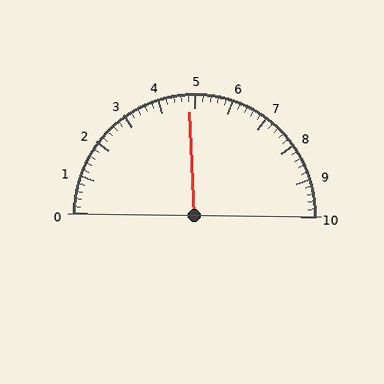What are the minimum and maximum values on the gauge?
The gauge ranges from 0 to 10.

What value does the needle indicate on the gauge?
The needle indicates approximately 4.8.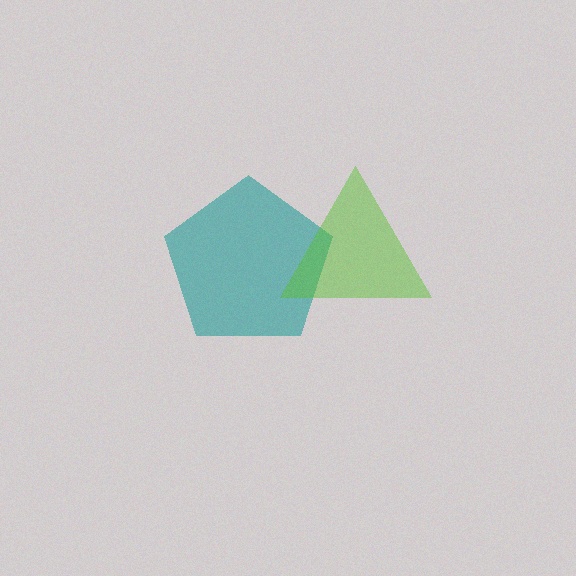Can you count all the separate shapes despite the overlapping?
Yes, there are 2 separate shapes.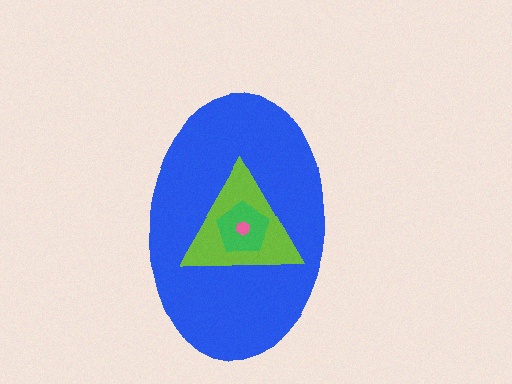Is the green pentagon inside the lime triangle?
Yes.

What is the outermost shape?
The blue ellipse.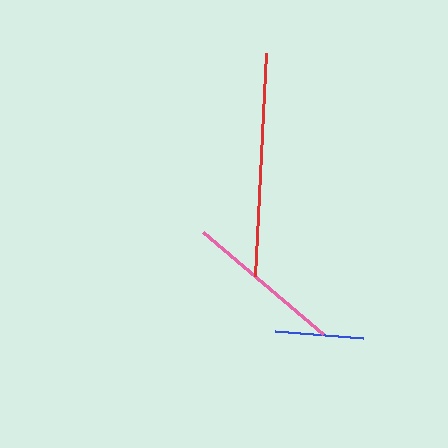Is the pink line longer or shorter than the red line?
The red line is longer than the pink line.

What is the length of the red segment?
The red segment is approximately 223 pixels long.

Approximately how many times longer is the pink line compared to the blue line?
The pink line is approximately 1.8 times the length of the blue line.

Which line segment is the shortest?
The blue line is the shortest at approximately 88 pixels.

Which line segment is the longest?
The red line is the longest at approximately 223 pixels.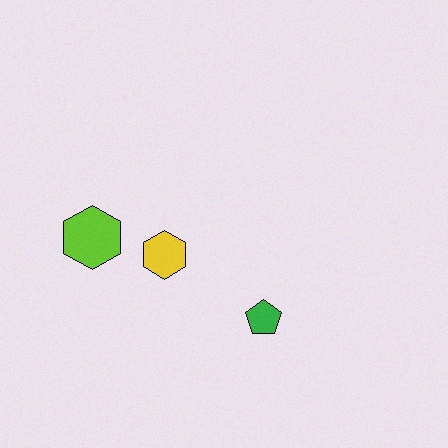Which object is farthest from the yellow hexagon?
The green pentagon is farthest from the yellow hexagon.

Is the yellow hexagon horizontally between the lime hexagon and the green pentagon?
Yes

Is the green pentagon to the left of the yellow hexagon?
No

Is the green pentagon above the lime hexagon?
No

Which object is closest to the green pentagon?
The yellow hexagon is closest to the green pentagon.